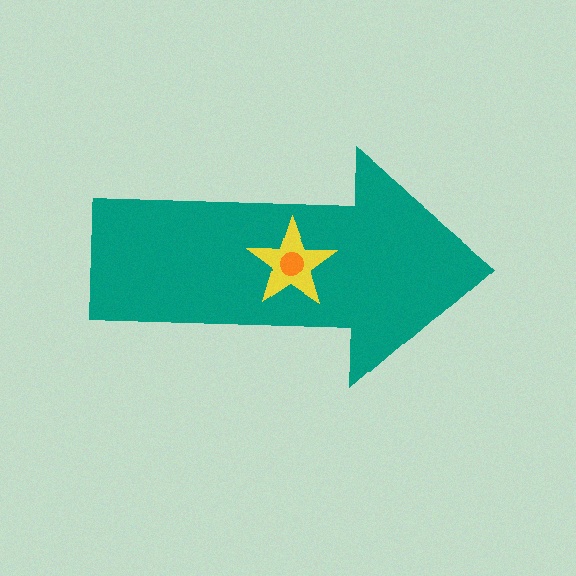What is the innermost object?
The orange circle.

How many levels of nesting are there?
3.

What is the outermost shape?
The teal arrow.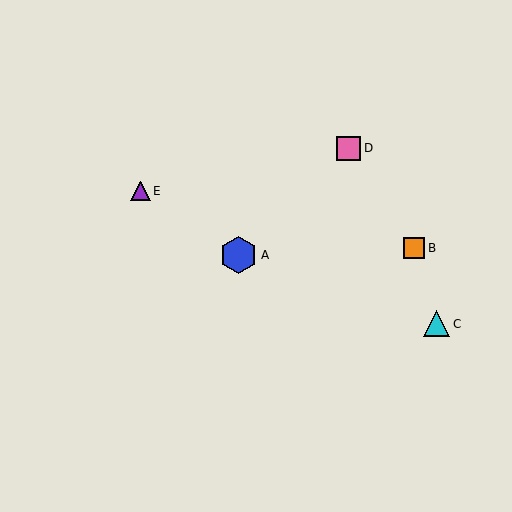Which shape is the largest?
The blue hexagon (labeled A) is the largest.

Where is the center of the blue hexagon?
The center of the blue hexagon is at (239, 255).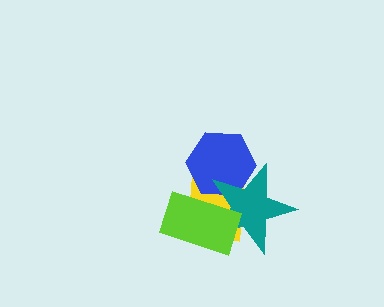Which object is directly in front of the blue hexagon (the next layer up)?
The teal star is directly in front of the blue hexagon.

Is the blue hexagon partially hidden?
Yes, it is partially covered by another shape.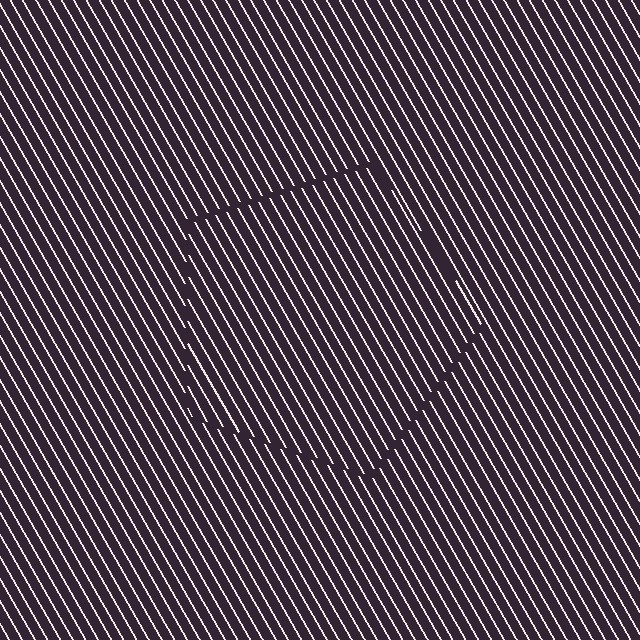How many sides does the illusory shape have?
5 sides — the line-ends trace a pentagon.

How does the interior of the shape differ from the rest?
The interior of the shape contains the same grating, shifted by half a period — the contour is defined by the phase discontinuity where line-ends from the inner and outer gratings abut.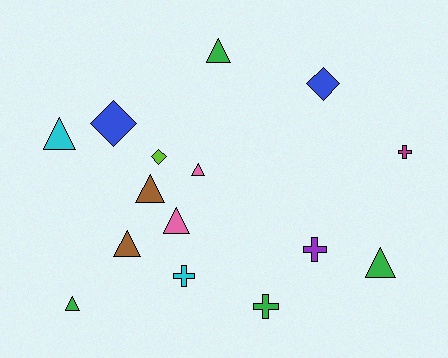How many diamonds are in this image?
There are 3 diamonds.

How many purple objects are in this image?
There is 1 purple object.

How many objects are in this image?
There are 15 objects.